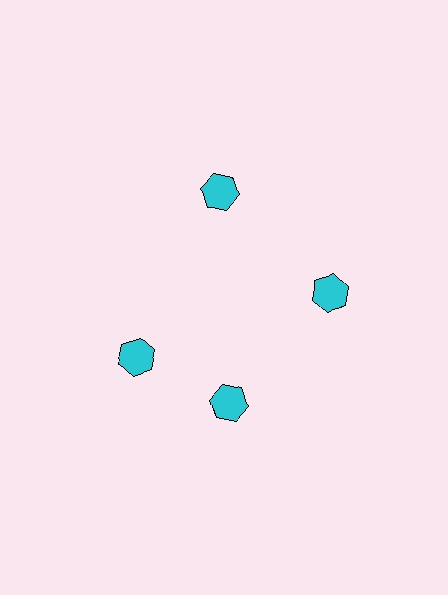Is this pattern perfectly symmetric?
No. The 4 cyan hexagons are arranged in a ring, but one element near the 9 o'clock position is rotated out of alignment along the ring, breaking the 4-fold rotational symmetry.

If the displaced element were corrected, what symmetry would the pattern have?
It would have 4-fold rotational symmetry — the pattern would map onto itself every 90 degrees.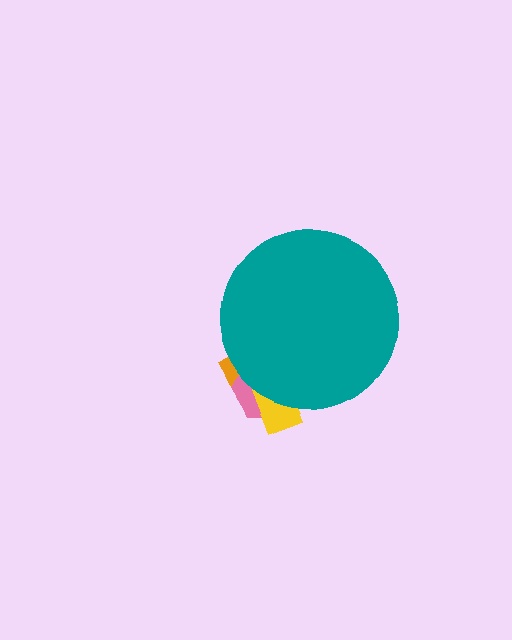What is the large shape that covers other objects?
A teal circle.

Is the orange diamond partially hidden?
Yes, the orange diamond is partially hidden behind the teal circle.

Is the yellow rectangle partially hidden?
Yes, the yellow rectangle is partially hidden behind the teal circle.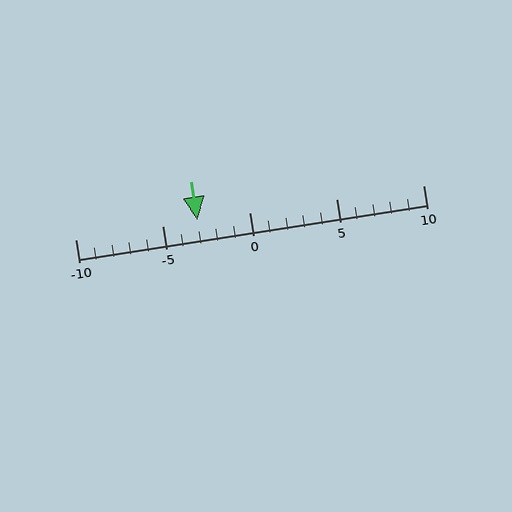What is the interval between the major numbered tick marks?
The major tick marks are spaced 5 units apart.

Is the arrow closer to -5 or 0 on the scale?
The arrow is closer to -5.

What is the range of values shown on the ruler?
The ruler shows values from -10 to 10.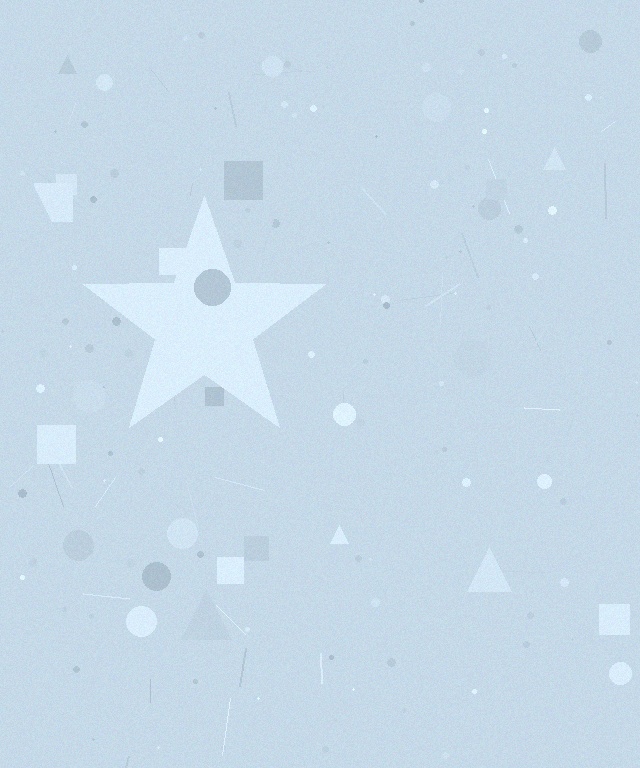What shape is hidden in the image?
A star is hidden in the image.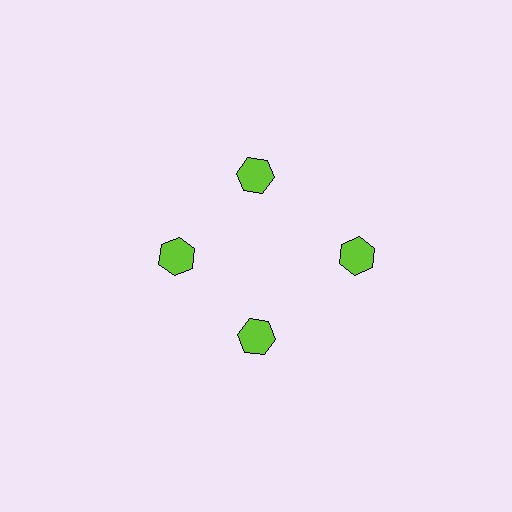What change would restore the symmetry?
The symmetry would be restored by moving it inward, back onto the ring so that all 4 hexagons sit at equal angles and equal distance from the center.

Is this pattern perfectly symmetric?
No. The 4 lime hexagons are arranged in a ring, but one element near the 3 o'clock position is pushed outward from the center, breaking the 4-fold rotational symmetry.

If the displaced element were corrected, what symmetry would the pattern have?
It would have 4-fold rotational symmetry — the pattern would map onto itself every 90 degrees.